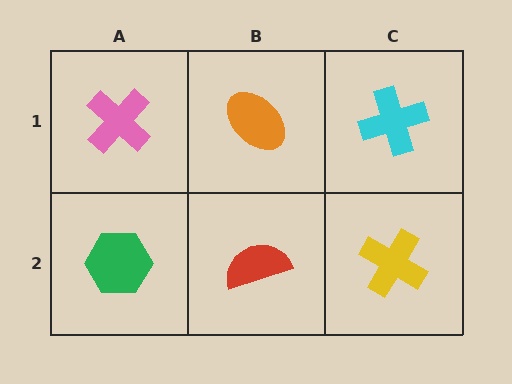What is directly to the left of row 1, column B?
A pink cross.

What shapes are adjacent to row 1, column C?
A yellow cross (row 2, column C), an orange ellipse (row 1, column B).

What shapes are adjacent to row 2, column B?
An orange ellipse (row 1, column B), a green hexagon (row 2, column A), a yellow cross (row 2, column C).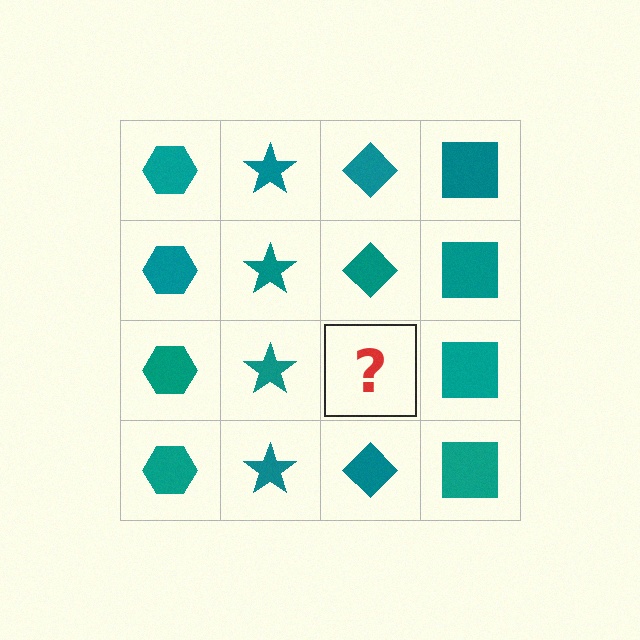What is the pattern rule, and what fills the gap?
The rule is that each column has a consistent shape. The gap should be filled with a teal diamond.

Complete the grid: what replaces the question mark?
The question mark should be replaced with a teal diamond.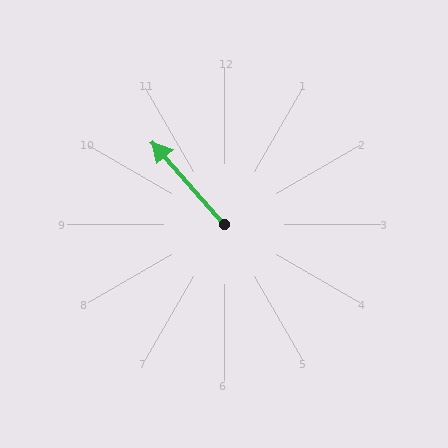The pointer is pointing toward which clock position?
Roughly 11 o'clock.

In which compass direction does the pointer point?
Northwest.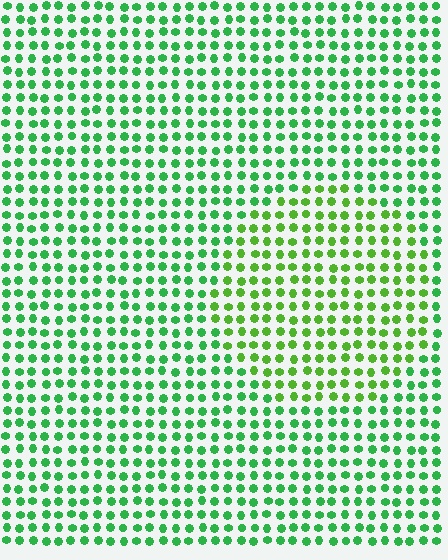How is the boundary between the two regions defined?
The boundary is defined purely by a slight shift in hue (about 28 degrees). Spacing, size, and orientation are identical on both sides.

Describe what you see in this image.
The image is filled with small green elements in a uniform arrangement. A circle-shaped region is visible where the elements are tinted to a slightly different hue, forming a subtle color boundary.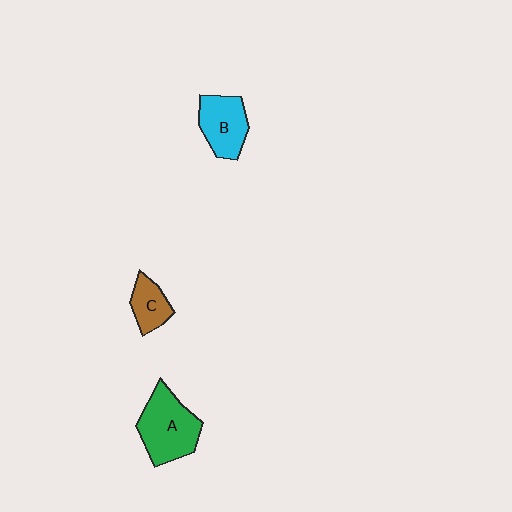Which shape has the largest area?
Shape A (green).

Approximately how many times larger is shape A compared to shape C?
Approximately 2.1 times.